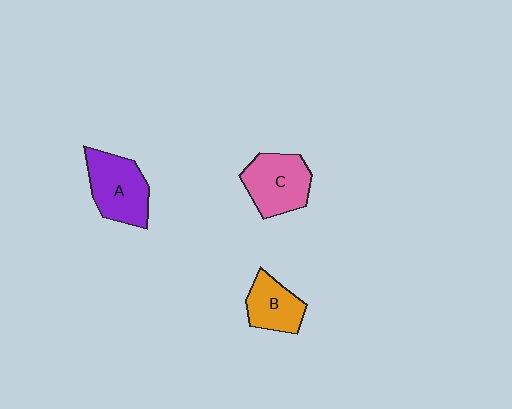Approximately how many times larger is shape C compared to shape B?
Approximately 1.3 times.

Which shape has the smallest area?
Shape B (orange).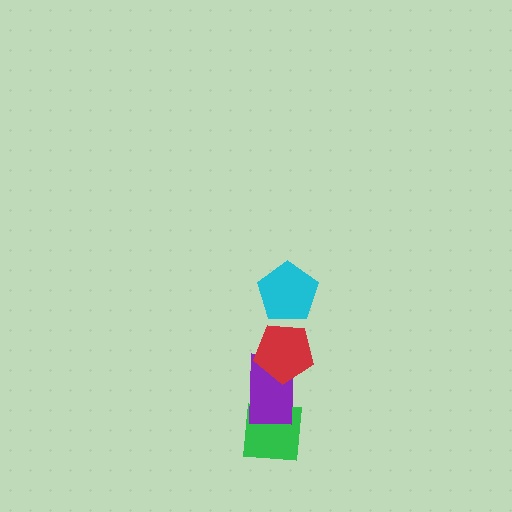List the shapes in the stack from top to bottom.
From top to bottom: the cyan pentagon, the red pentagon, the purple rectangle, the green square.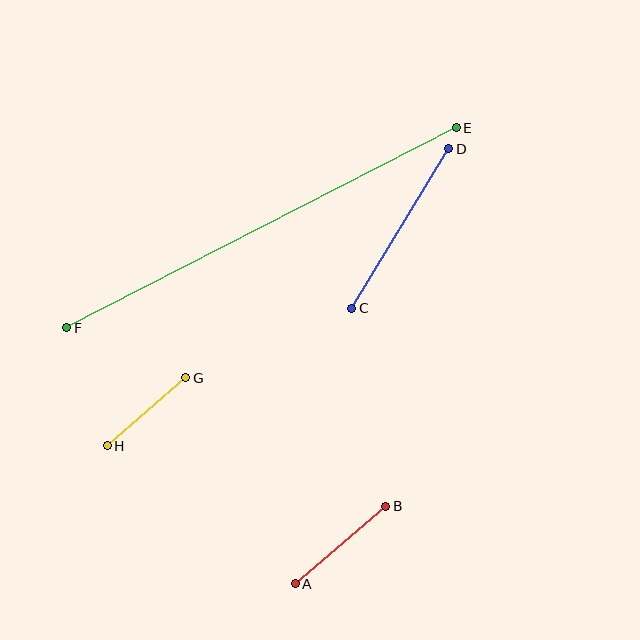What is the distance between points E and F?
The distance is approximately 438 pixels.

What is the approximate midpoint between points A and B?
The midpoint is at approximately (340, 545) pixels.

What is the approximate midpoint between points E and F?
The midpoint is at approximately (261, 228) pixels.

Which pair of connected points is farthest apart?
Points E and F are farthest apart.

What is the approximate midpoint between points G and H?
The midpoint is at approximately (147, 412) pixels.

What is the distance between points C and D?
The distance is approximately 187 pixels.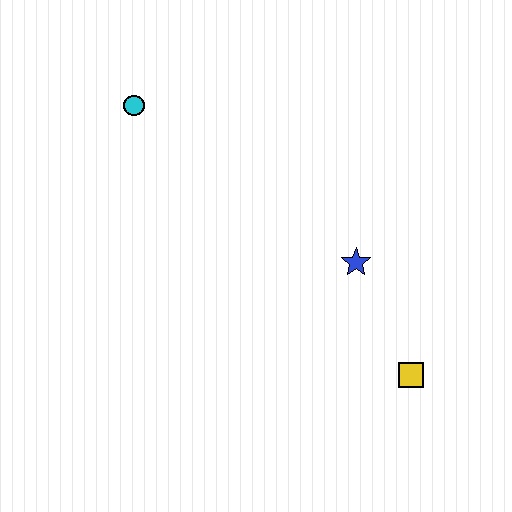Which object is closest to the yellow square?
The blue star is closest to the yellow square.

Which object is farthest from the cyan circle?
The yellow square is farthest from the cyan circle.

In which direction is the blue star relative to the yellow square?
The blue star is above the yellow square.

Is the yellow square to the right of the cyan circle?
Yes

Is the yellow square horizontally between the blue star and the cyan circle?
No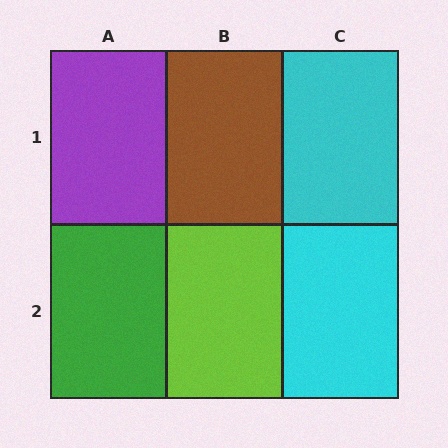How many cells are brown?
1 cell is brown.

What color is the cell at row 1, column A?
Purple.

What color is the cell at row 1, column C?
Cyan.